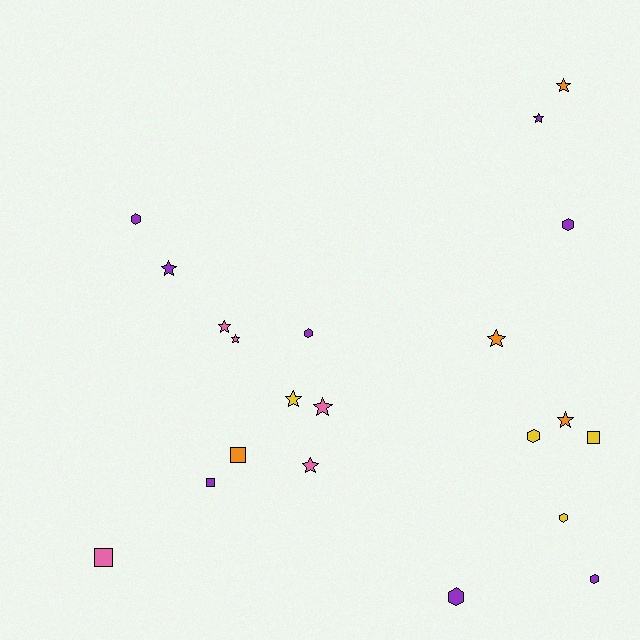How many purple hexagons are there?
There are 5 purple hexagons.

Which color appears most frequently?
Purple, with 8 objects.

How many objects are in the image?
There are 21 objects.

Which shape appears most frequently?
Star, with 10 objects.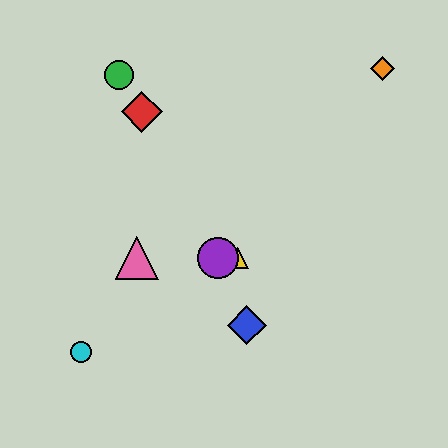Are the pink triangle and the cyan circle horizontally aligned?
No, the pink triangle is at y≈258 and the cyan circle is at y≈352.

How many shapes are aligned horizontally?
3 shapes (the yellow triangle, the purple circle, the pink triangle) are aligned horizontally.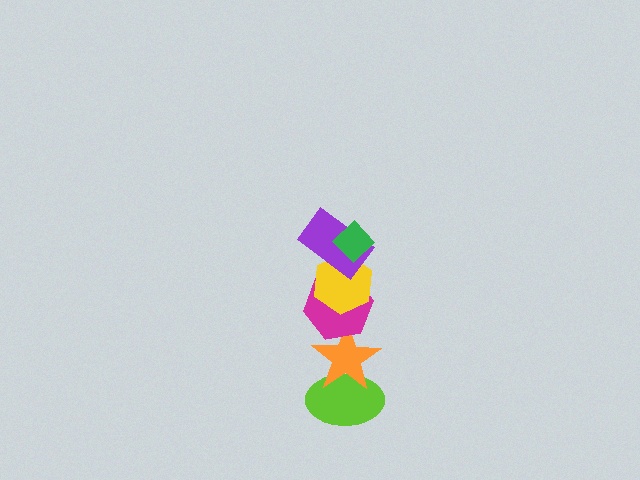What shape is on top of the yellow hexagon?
The purple rectangle is on top of the yellow hexagon.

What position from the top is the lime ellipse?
The lime ellipse is 6th from the top.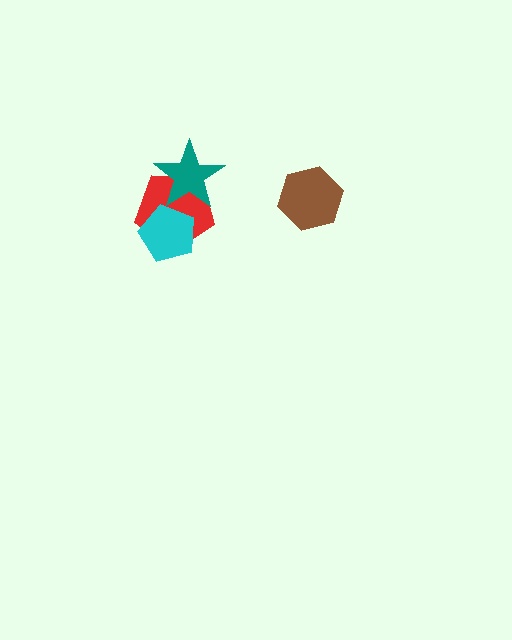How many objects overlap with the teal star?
1 object overlaps with the teal star.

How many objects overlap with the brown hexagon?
0 objects overlap with the brown hexagon.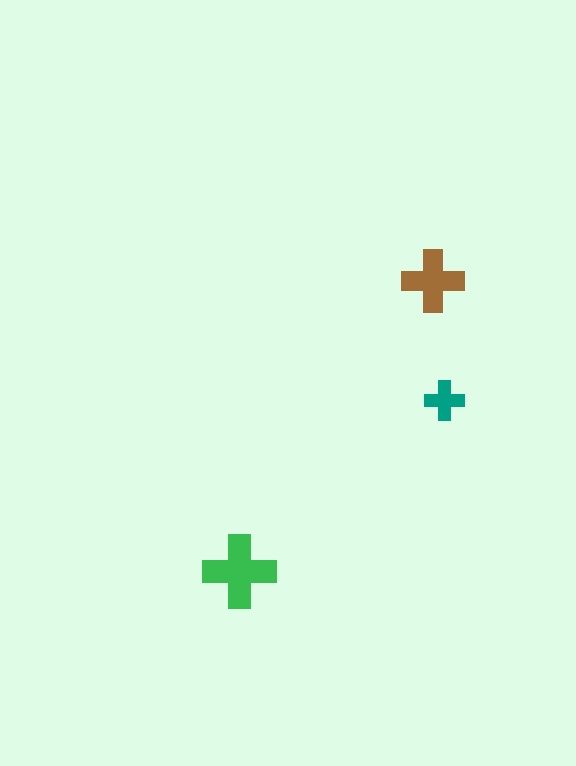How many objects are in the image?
There are 3 objects in the image.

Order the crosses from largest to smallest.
the green one, the brown one, the teal one.